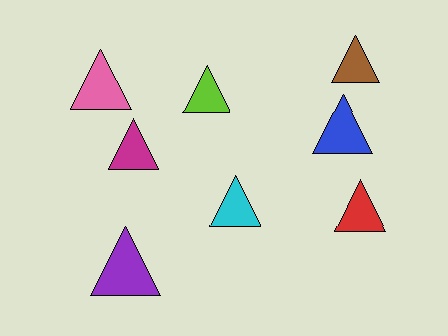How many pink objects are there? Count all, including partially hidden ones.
There is 1 pink object.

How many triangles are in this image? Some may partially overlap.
There are 8 triangles.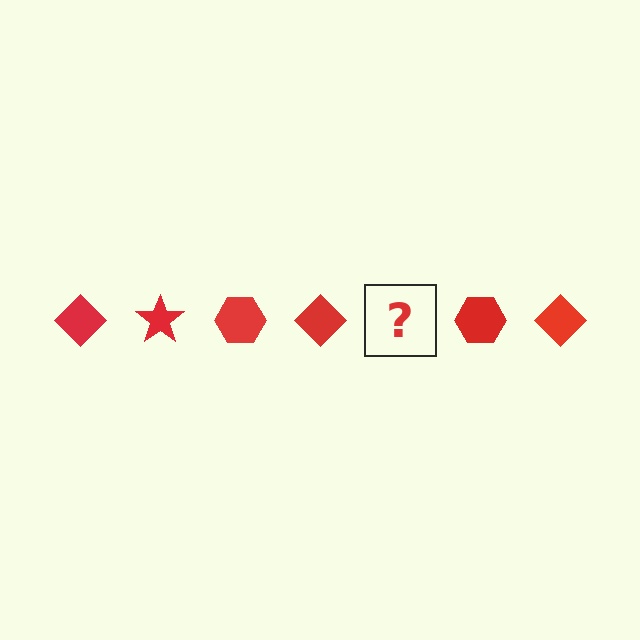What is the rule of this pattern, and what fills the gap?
The rule is that the pattern cycles through diamond, star, hexagon shapes in red. The gap should be filled with a red star.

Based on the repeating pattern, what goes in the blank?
The blank should be a red star.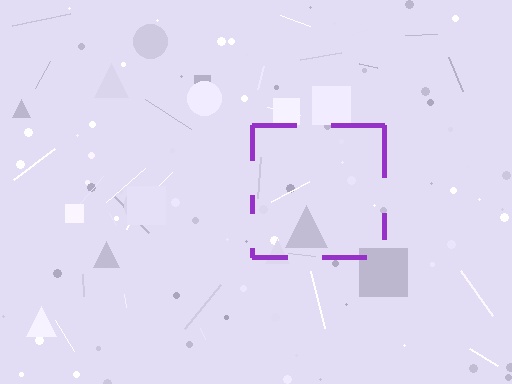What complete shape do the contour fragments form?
The contour fragments form a square.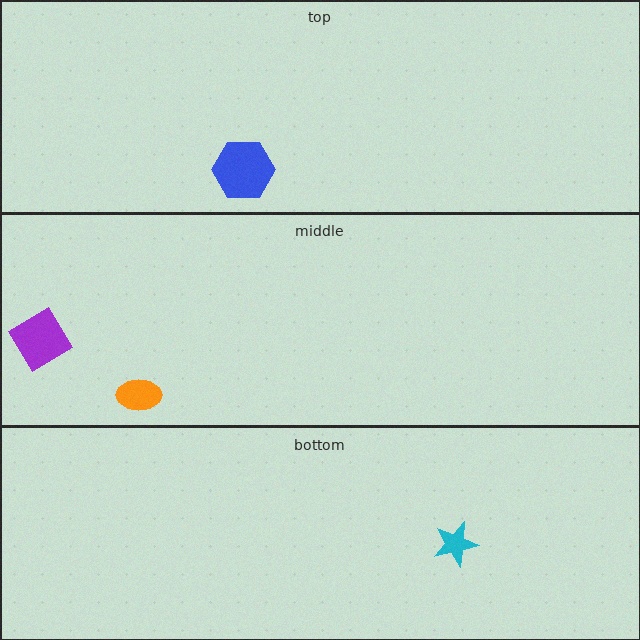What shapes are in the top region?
The blue hexagon.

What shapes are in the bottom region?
The cyan star.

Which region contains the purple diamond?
The middle region.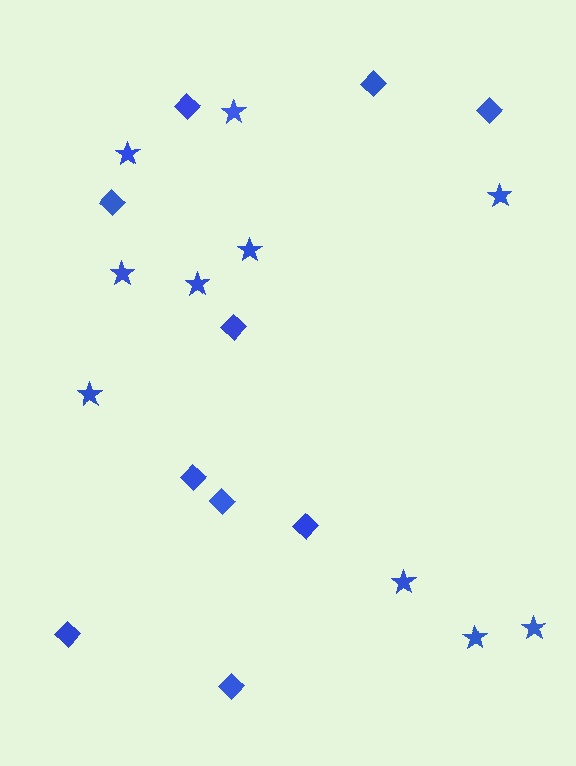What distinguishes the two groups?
There are 2 groups: one group of stars (10) and one group of diamonds (10).